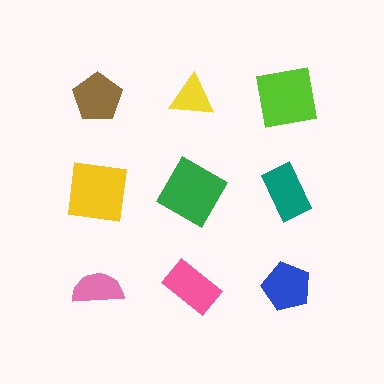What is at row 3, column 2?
A pink rectangle.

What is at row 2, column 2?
A green square.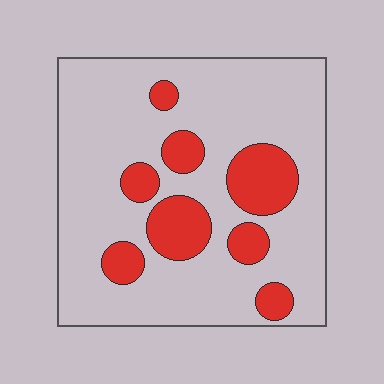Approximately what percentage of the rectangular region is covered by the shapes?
Approximately 20%.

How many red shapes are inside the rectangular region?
8.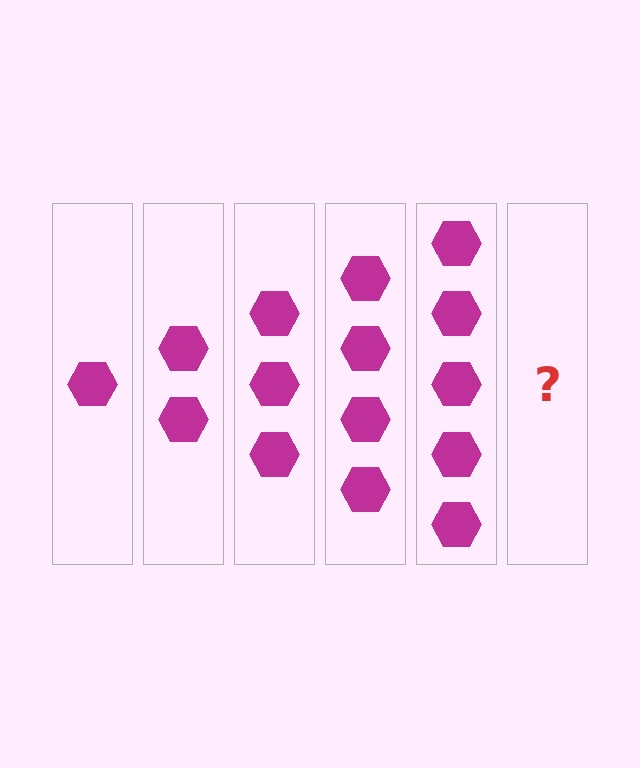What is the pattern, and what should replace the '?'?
The pattern is that each step adds one more hexagon. The '?' should be 6 hexagons.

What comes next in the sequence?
The next element should be 6 hexagons.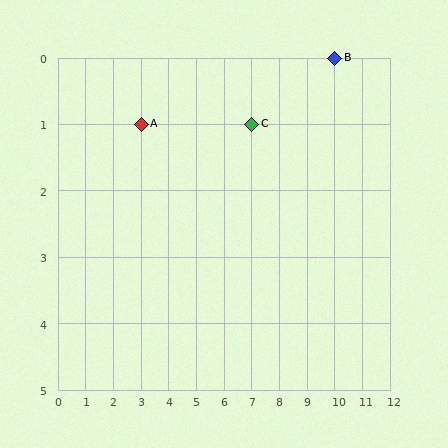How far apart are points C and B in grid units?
Points C and B are 3 columns and 1 row apart (about 3.2 grid units diagonally).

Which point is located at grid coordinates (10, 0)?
Point B is at (10, 0).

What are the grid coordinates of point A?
Point A is at grid coordinates (3, 1).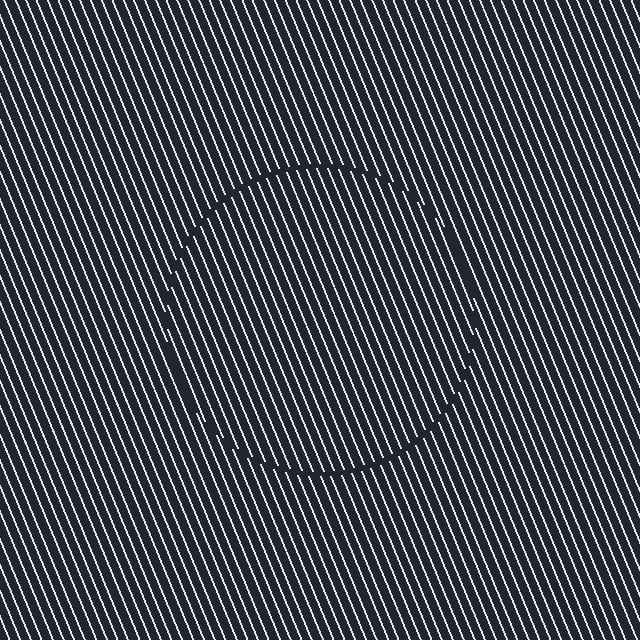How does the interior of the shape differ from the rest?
The interior of the shape contains the same grating, shifted by half a period — the contour is defined by the phase discontinuity where line-ends from the inner and outer gratings abut.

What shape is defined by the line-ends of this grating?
An illusory circle. The interior of the shape contains the same grating, shifted by half a period — the contour is defined by the phase discontinuity where line-ends from the inner and outer gratings abut.